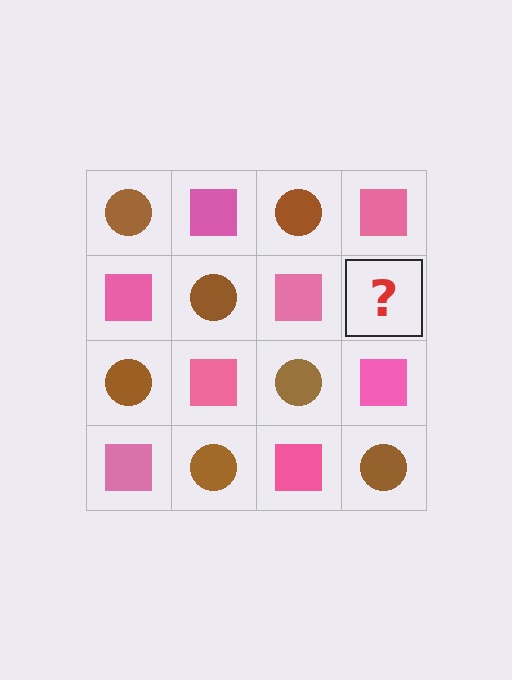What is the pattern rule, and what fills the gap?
The rule is that it alternates brown circle and pink square in a checkerboard pattern. The gap should be filled with a brown circle.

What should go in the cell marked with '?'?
The missing cell should contain a brown circle.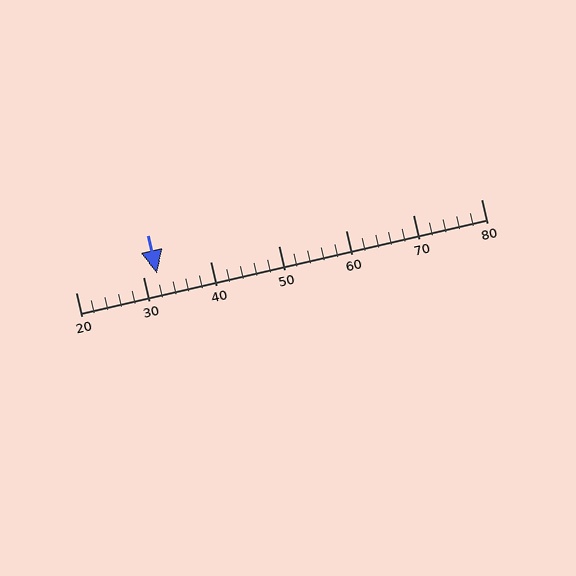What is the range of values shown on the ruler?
The ruler shows values from 20 to 80.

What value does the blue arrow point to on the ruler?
The blue arrow points to approximately 32.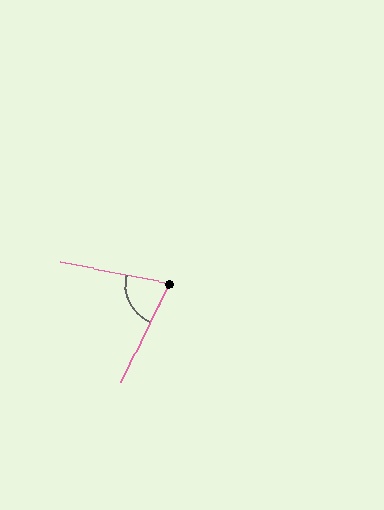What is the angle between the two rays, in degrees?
Approximately 75 degrees.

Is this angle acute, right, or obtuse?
It is acute.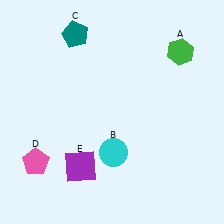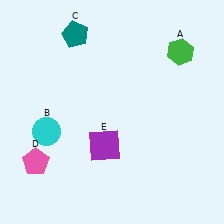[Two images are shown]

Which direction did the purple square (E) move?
The purple square (E) moved right.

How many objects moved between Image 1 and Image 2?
2 objects moved between the two images.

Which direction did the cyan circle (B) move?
The cyan circle (B) moved left.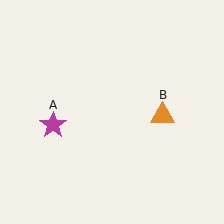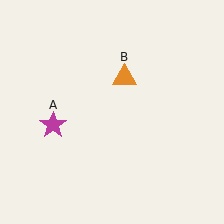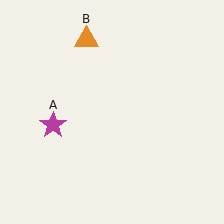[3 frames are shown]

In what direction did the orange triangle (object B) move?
The orange triangle (object B) moved up and to the left.